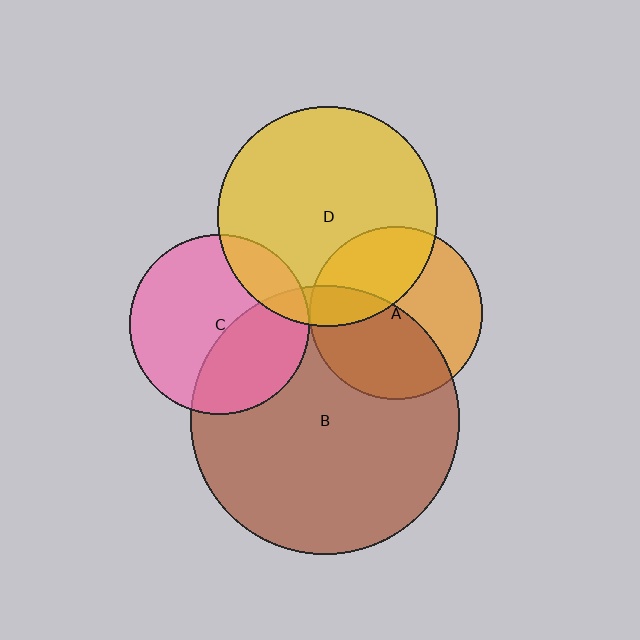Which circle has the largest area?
Circle B (brown).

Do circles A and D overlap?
Yes.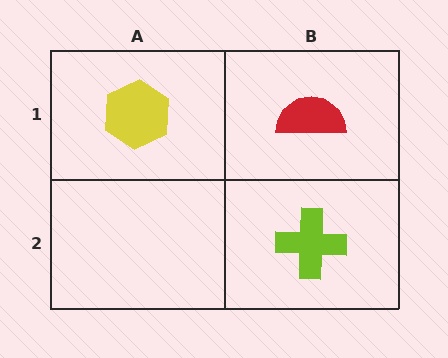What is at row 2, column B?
A lime cross.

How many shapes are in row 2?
1 shape.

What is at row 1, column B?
A red semicircle.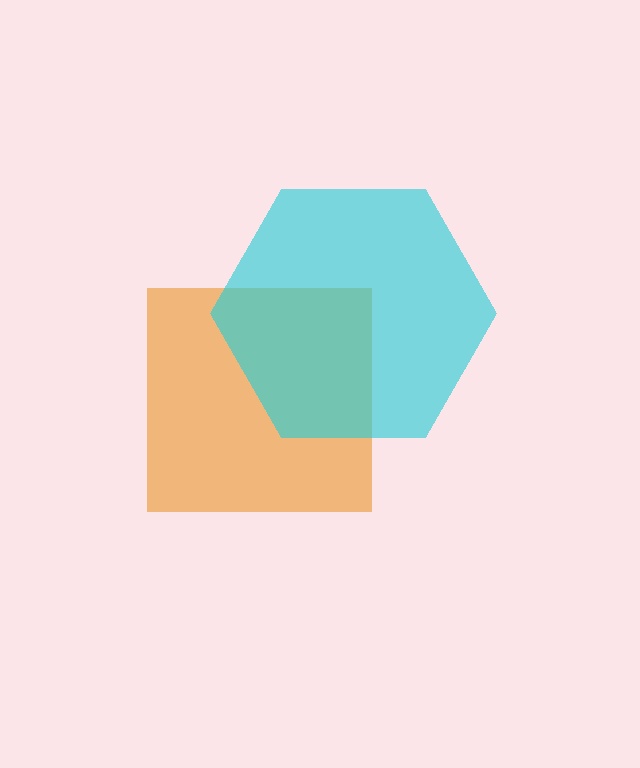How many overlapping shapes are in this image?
There are 2 overlapping shapes in the image.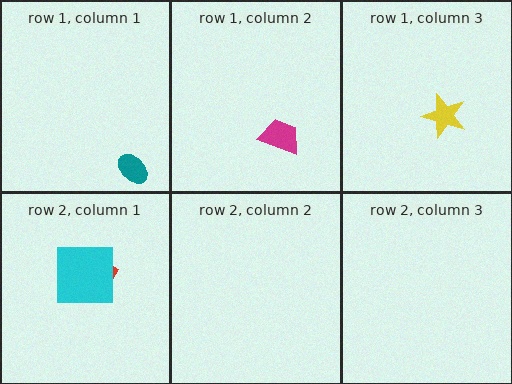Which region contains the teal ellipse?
The row 1, column 1 region.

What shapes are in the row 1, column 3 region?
The yellow star.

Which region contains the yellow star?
The row 1, column 3 region.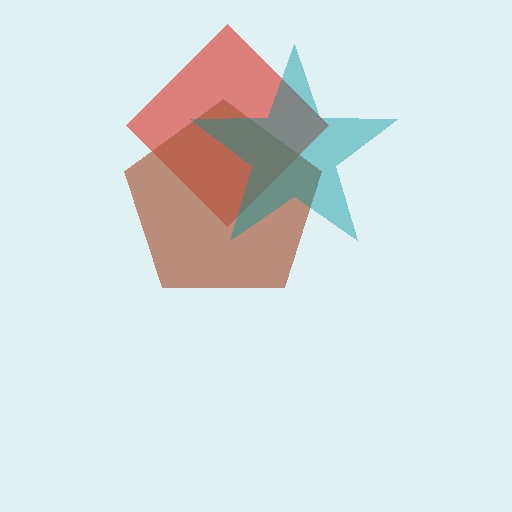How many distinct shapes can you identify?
There are 3 distinct shapes: a red diamond, a brown pentagon, a teal star.